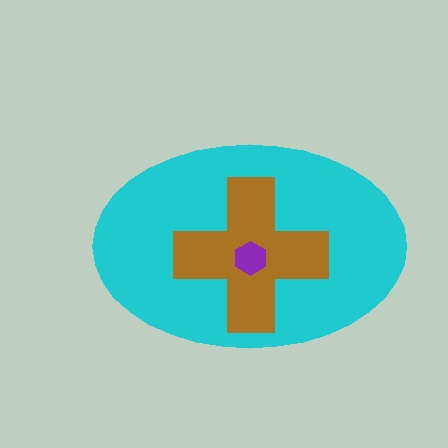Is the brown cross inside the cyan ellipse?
Yes.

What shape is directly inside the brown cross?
The purple hexagon.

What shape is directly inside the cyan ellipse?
The brown cross.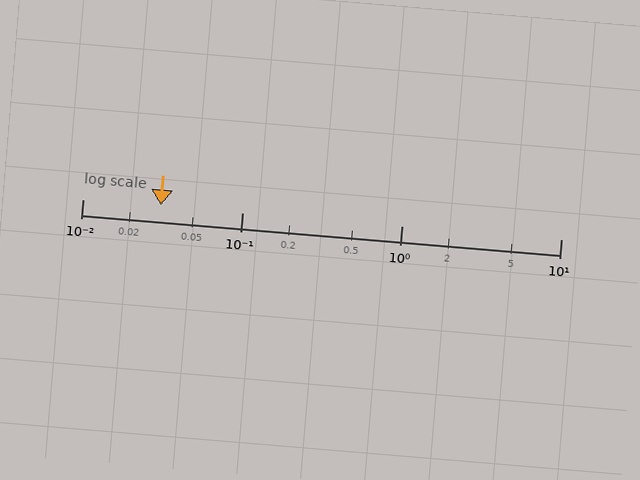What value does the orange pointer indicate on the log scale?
The pointer indicates approximately 0.031.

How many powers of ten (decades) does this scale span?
The scale spans 3 decades, from 0.01 to 10.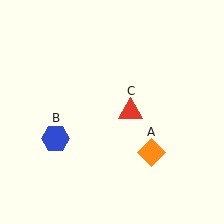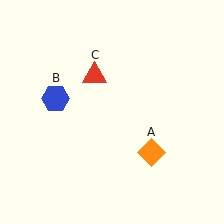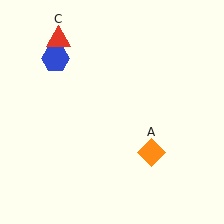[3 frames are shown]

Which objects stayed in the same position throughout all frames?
Orange diamond (object A) remained stationary.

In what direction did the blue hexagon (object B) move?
The blue hexagon (object B) moved up.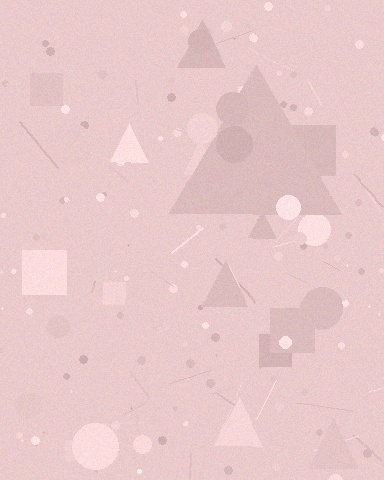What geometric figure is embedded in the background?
A triangle is embedded in the background.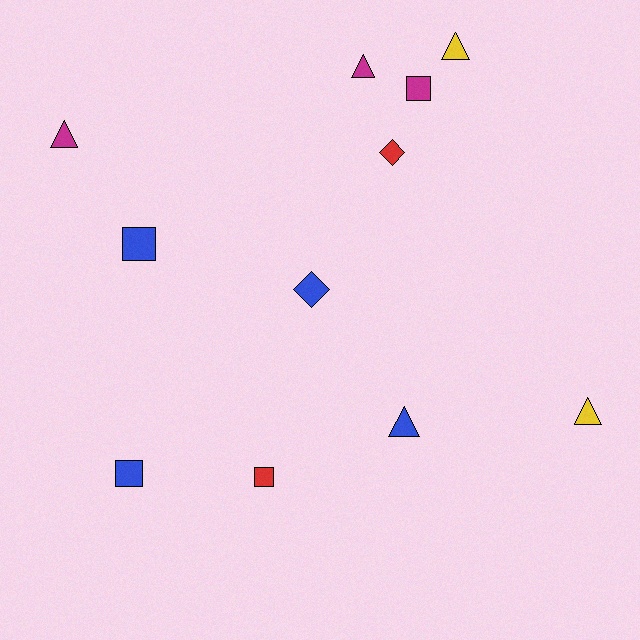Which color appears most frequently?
Blue, with 4 objects.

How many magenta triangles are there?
There are 2 magenta triangles.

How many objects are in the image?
There are 11 objects.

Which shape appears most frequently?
Triangle, with 5 objects.